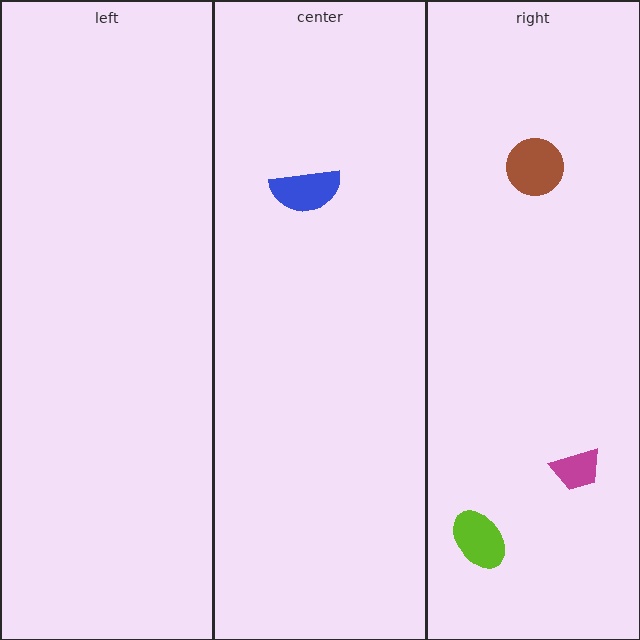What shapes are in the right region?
The lime ellipse, the magenta trapezoid, the brown circle.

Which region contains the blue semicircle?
The center region.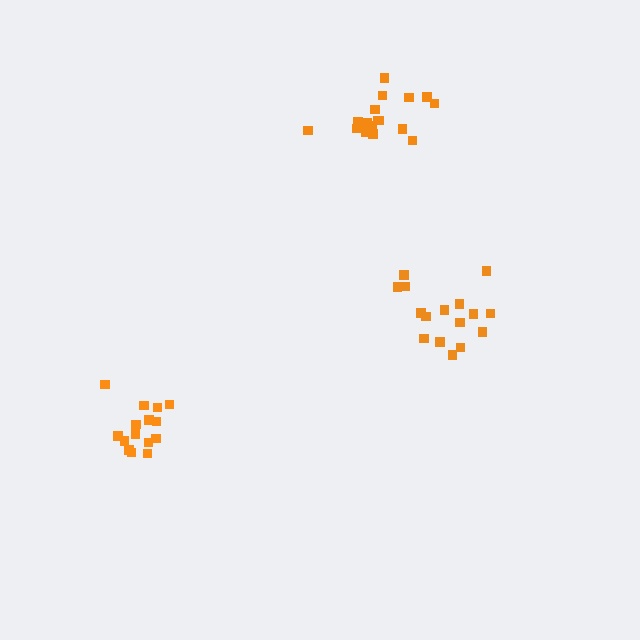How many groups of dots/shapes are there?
There are 3 groups.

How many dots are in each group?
Group 1: 16 dots, Group 2: 15 dots, Group 3: 18 dots (49 total).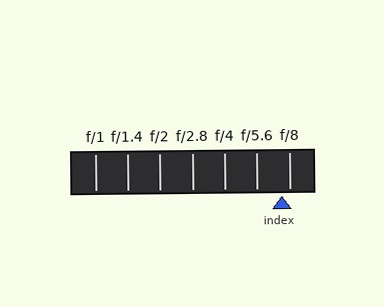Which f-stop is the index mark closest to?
The index mark is closest to f/8.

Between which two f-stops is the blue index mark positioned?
The index mark is between f/5.6 and f/8.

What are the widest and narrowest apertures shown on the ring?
The widest aperture shown is f/1 and the narrowest is f/8.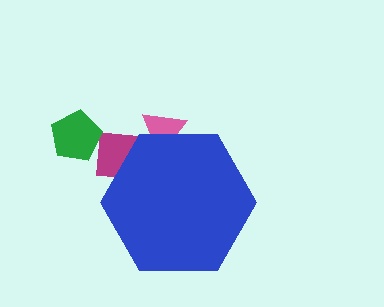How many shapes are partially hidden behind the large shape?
2 shapes are partially hidden.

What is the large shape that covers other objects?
A blue hexagon.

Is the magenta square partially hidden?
Yes, the magenta square is partially hidden behind the blue hexagon.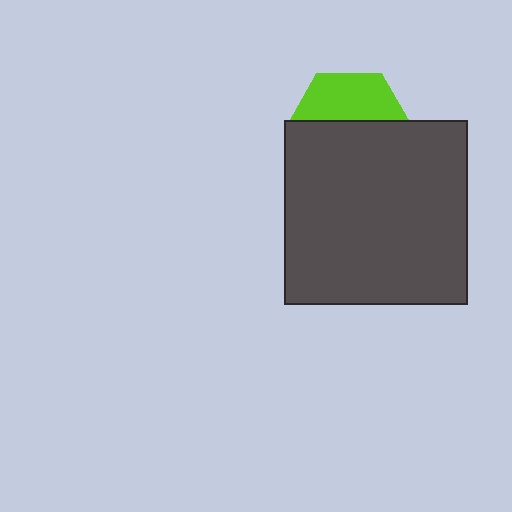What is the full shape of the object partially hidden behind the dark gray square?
The partially hidden object is a lime hexagon.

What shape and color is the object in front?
The object in front is a dark gray square.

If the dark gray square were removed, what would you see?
You would see the complete lime hexagon.